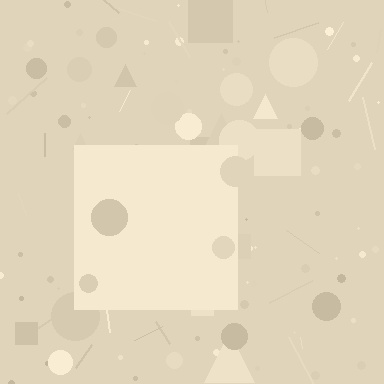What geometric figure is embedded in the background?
A square is embedded in the background.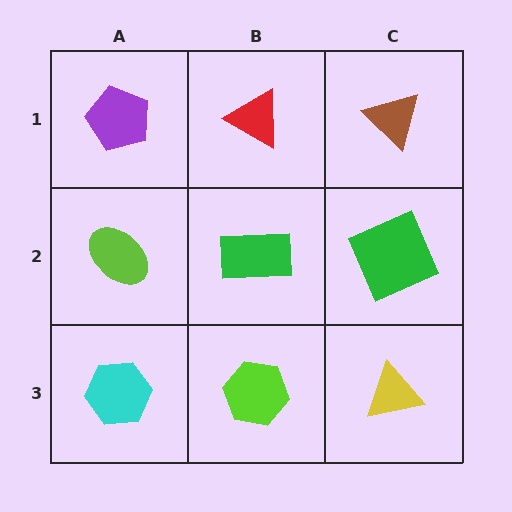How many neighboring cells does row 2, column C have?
3.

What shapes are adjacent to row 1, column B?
A green rectangle (row 2, column B), a purple pentagon (row 1, column A), a brown triangle (row 1, column C).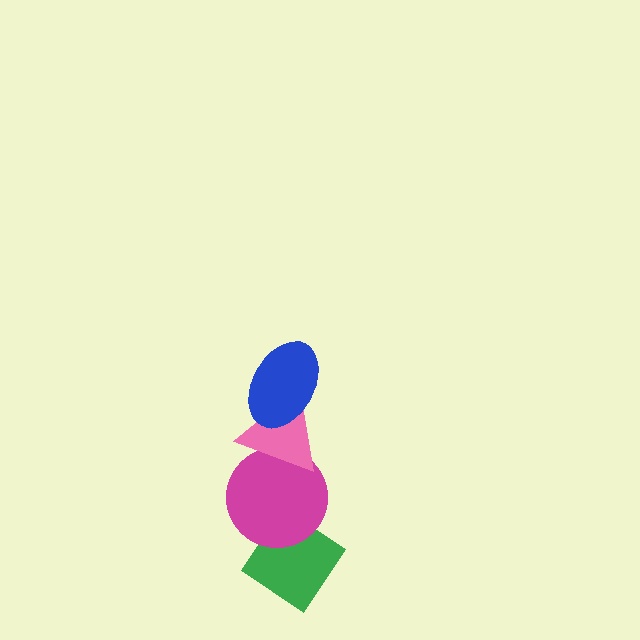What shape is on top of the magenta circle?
The pink triangle is on top of the magenta circle.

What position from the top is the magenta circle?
The magenta circle is 3rd from the top.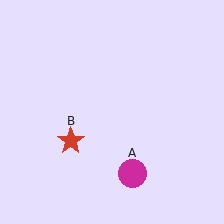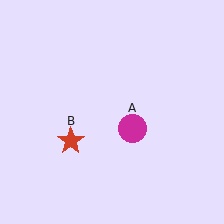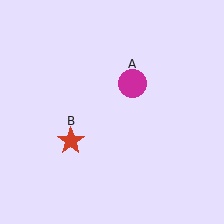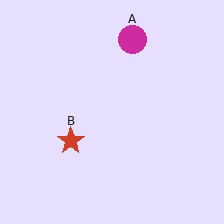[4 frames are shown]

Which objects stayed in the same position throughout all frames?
Red star (object B) remained stationary.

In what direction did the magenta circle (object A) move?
The magenta circle (object A) moved up.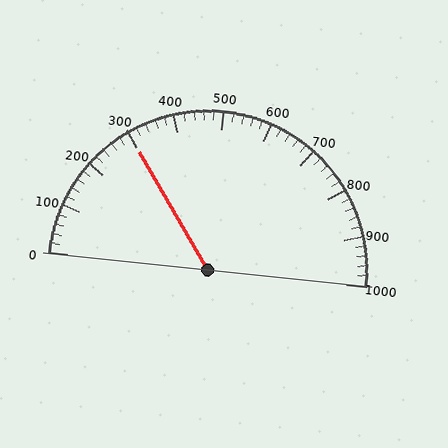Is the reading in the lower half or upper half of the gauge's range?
The reading is in the lower half of the range (0 to 1000).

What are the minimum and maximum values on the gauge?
The gauge ranges from 0 to 1000.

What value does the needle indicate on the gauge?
The needle indicates approximately 300.